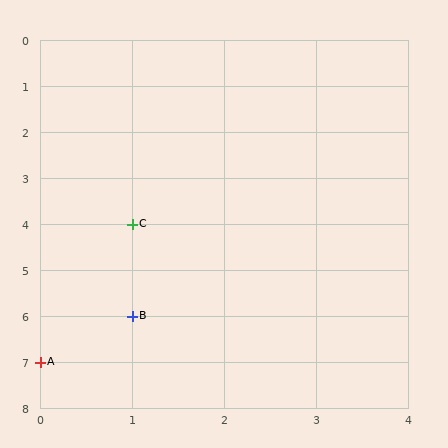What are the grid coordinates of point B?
Point B is at grid coordinates (1, 6).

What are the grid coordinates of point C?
Point C is at grid coordinates (1, 4).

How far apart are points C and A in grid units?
Points C and A are 1 column and 3 rows apart (about 3.2 grid units diagonally).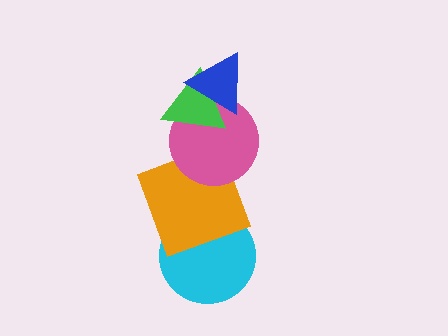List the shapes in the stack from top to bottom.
From top to bottom: the blue triangle, the green triangle, the pink circle, the orange square, the cyan circle.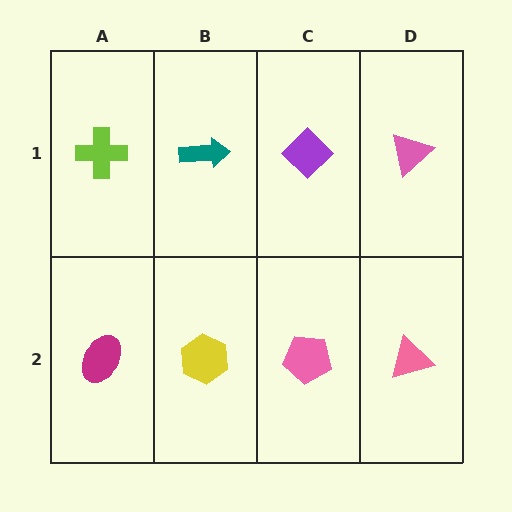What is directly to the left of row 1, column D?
A purple diamond.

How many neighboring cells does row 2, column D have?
2.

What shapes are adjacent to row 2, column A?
A lime cross (row 1, column A), a yellow hexagon (row 2, column B).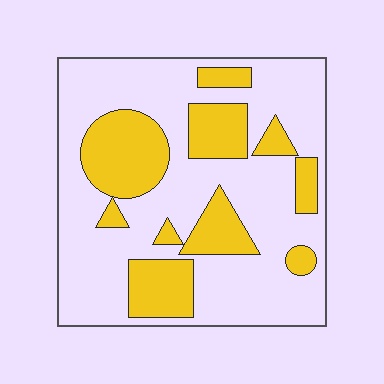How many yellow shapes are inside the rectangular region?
10.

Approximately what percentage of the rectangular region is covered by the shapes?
Approximately 30%.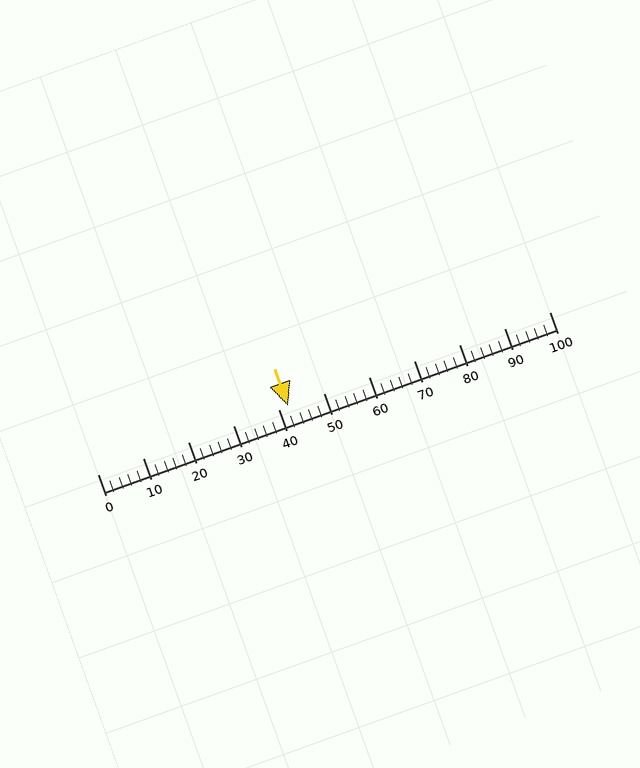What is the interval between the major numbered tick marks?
The major tick marks are spaced 10 units apart.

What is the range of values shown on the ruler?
The ruler shows values from 0 to 100.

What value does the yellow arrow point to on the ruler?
The yellow arrow points to approximately 42.